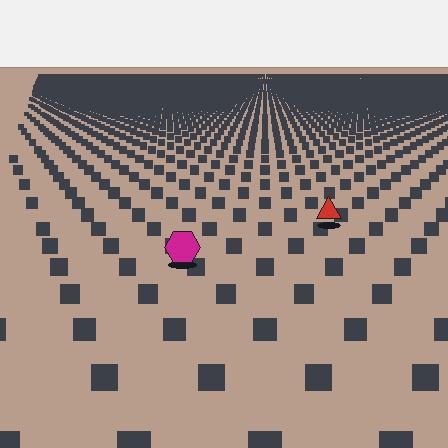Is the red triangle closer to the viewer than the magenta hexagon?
No. The magenta hexagon is closer — you can tell from the texture gradient: the ground texture is coarser near it.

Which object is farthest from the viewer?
The red triangle is farthest from the viewer. It appears smaller and the ground texture around it is denser.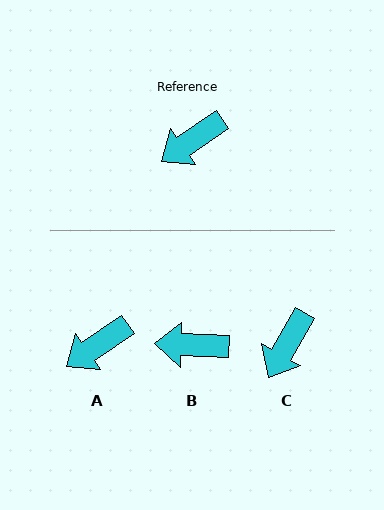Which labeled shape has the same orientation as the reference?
A.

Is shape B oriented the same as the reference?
No, it is off by about 36 degrees.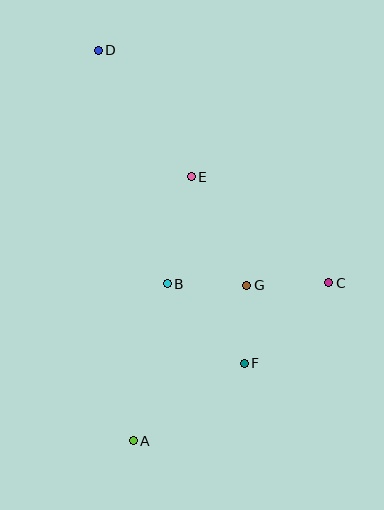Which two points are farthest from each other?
Points A and D are farthest from each other.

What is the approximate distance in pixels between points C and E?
The distance between C and E is approximately 173 pixels.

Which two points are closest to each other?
Points F and G are closest to each other.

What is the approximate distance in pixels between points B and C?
The distance between B and C is approximately 162 pixels.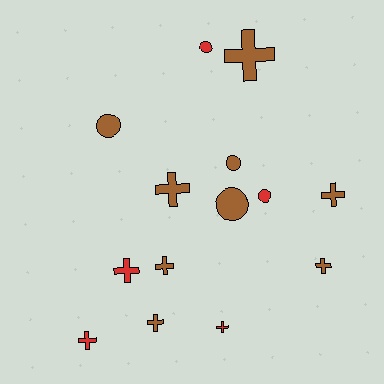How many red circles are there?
There are 2 red circles.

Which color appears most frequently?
Brown, with 9 objects.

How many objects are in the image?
There are 14 objects.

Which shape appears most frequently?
Cross, with 9 objects.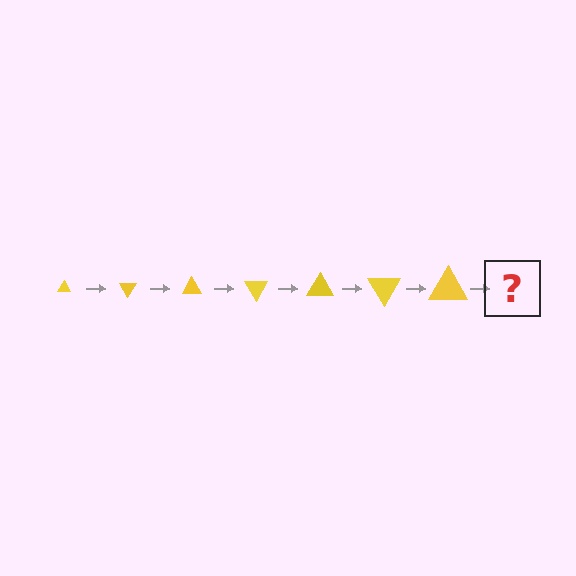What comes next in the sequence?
The next element should be a triangle, larger than the previous one and rotated 420 degrees from the start.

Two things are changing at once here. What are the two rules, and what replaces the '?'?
The two rules are that the triangle grows larger each step and it rotates 60 degrees each step. The '?' should be a triangle, larger than the previous one and rotated 420 degrees from the start.